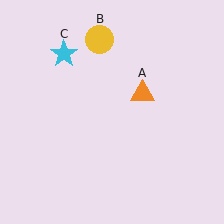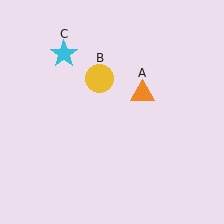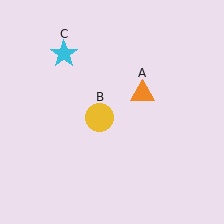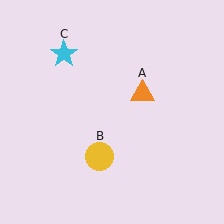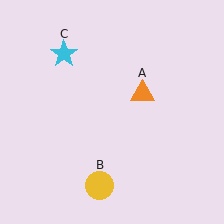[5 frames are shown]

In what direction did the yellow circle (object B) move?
The yellow circle (object B) moved down.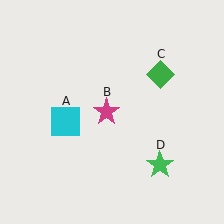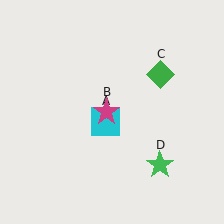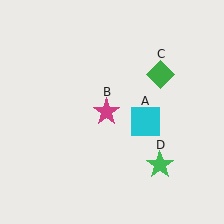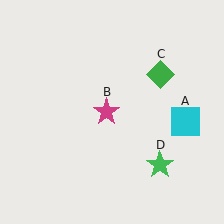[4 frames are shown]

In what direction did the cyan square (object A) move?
The cyan square (object A) moved right.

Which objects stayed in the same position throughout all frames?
Magenta star (object B) and green diamond (object C) and green star (object D) remained stationary.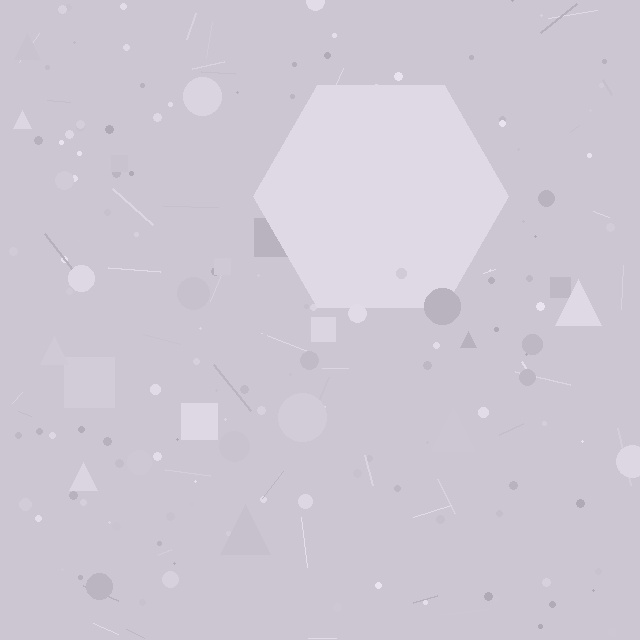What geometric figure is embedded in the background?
A hexagon is embedded in the background.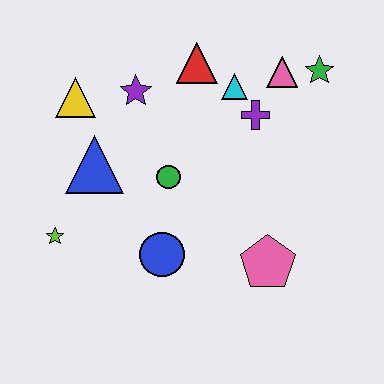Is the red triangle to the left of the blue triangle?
No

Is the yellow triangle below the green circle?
No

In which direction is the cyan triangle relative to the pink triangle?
The cyan triangle is to the left of the pink triangle.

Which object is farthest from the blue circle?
The green star is farthest from the blue circle.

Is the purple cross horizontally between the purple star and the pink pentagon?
Yes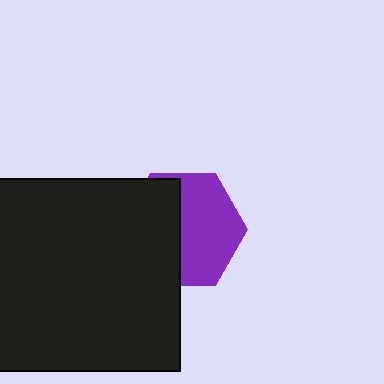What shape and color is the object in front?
The object in front is a black rectangle.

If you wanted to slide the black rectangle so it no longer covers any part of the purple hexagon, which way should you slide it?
Slide it left — that is the most direct way to separate the two shapes.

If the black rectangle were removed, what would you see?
You would see the complete purple hexagon.